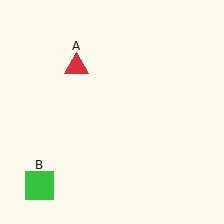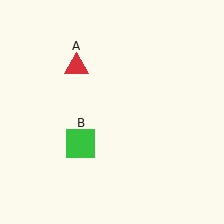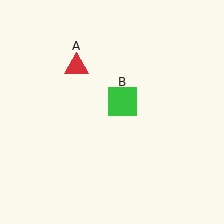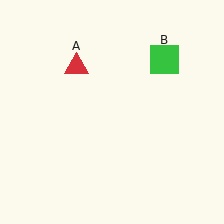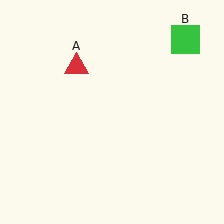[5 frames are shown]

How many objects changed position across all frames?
1 object changed position: green square (object B).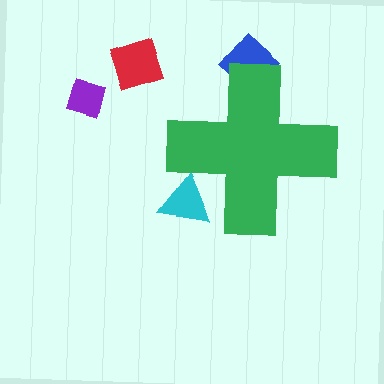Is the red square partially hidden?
No, the red square is fully visible.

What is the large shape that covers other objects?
A green cross.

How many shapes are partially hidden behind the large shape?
2 shapes are partially hidden.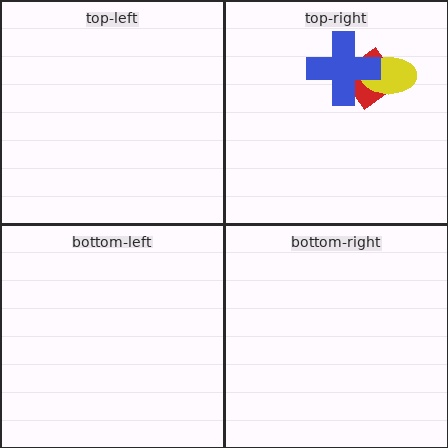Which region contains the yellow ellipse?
The top-right region.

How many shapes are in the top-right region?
3.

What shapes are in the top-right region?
The red diamond, the yellow ellipse, the blue cross.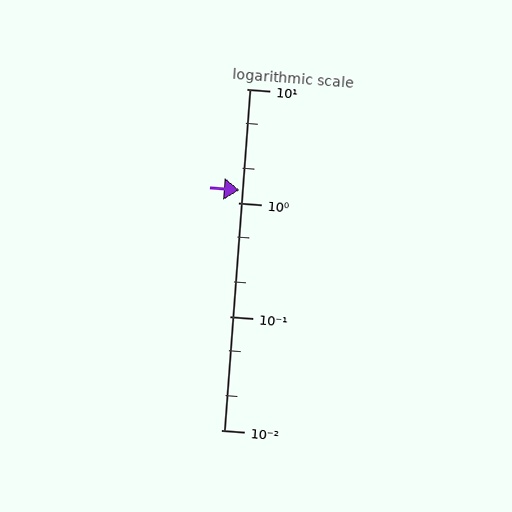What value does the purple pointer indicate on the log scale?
The pointer indicates approximately 1.3.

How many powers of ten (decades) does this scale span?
The scale spans 3 decades, from 0.01 to 10.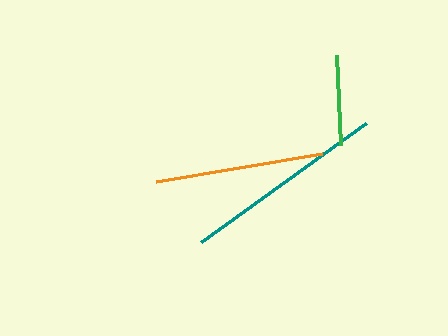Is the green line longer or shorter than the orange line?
The orange line is longer than the green line.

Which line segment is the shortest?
The green line is the shortest at approximately 90 pixels.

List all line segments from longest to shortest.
From longest to shortest: teal, orange, green.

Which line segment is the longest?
The teal line is the longest at approximately 203 pixels.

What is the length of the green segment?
The green segment is approximately 90 pixels long.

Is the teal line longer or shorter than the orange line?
The teal line is longer than the orange line.